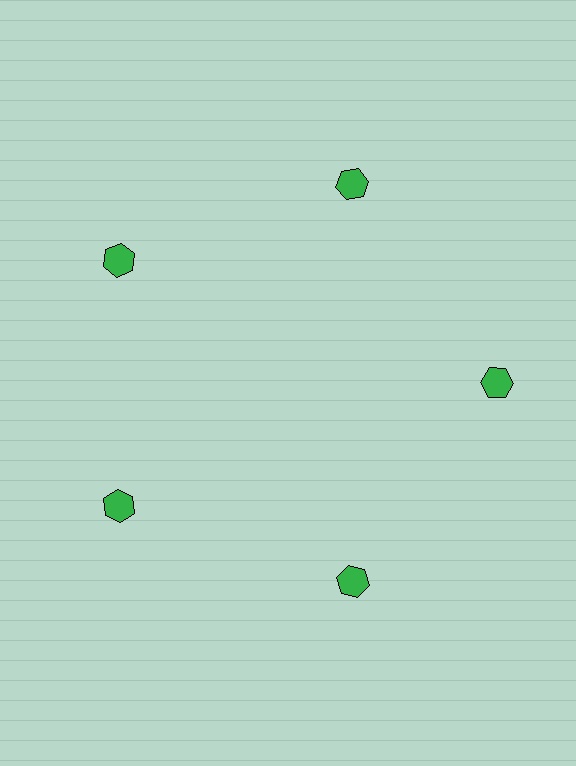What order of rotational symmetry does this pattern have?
This pattern has 5-fold rotational symmetry.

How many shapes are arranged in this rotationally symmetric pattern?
There are 5 shapes, arranged in 5 groups of 1.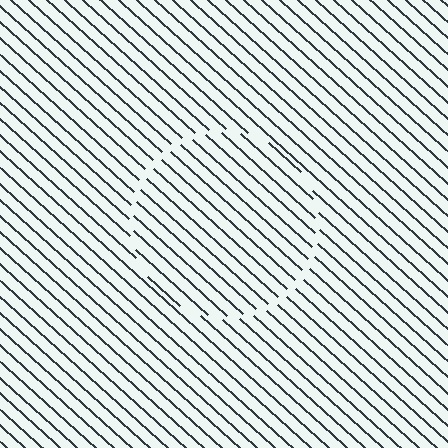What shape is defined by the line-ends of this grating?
An illusory circle. The interior of the shape contains the same grating, shifted by half a period — the contour is defined by the phase discontinuity where line-ends from the inner and outer gratings abut.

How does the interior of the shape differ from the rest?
The interior of the shape contains the same grating, shifted by half a period — the contour is defined by the phase discontinuity where line-ends from the inner and outer gratings abut.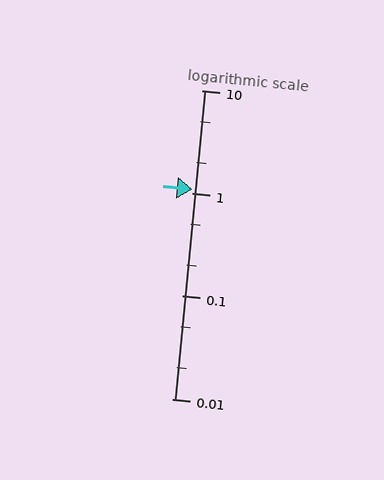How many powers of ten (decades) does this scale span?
The scale spans 3 decades, from 0.01 to 10.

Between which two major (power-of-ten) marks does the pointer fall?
The pointer is between 1 and 10.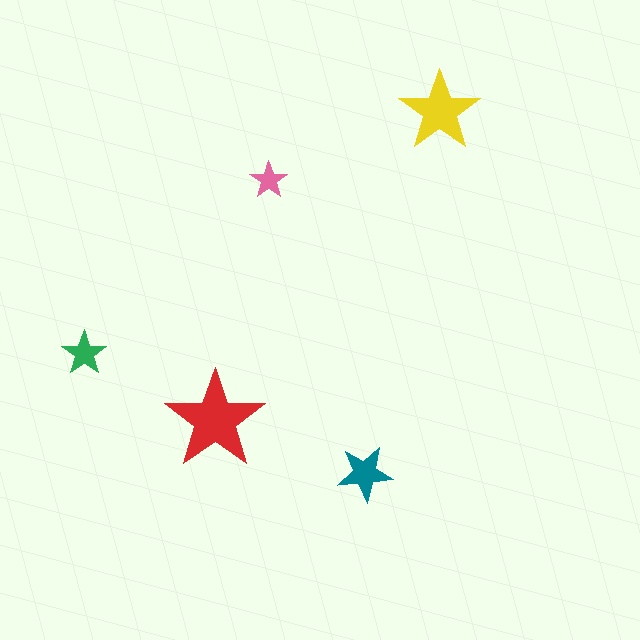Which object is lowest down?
The teal star is bottommost.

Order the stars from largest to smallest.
the red one, the yellow one, the teal one, the green one, the pink one.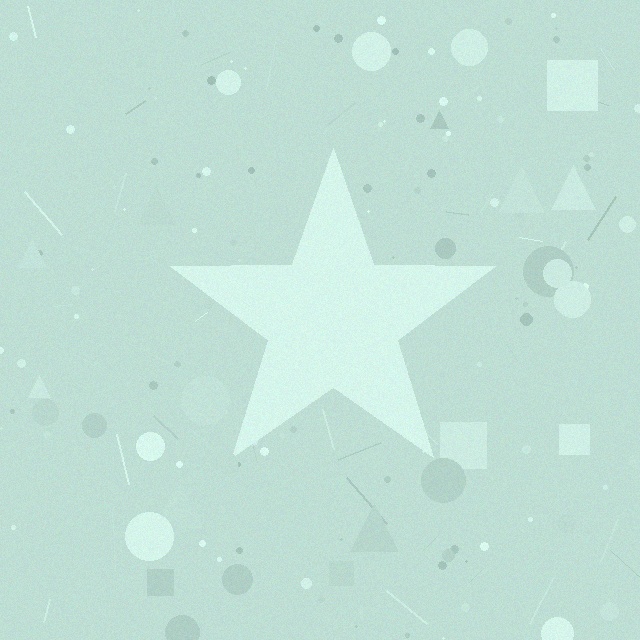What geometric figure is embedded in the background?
A star is embedded in the background.